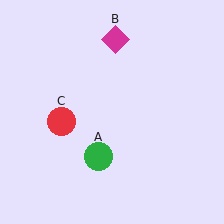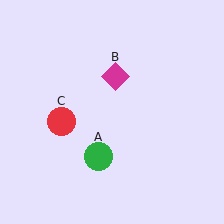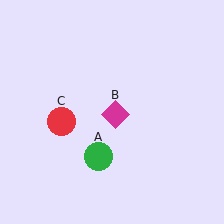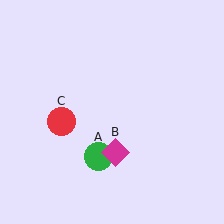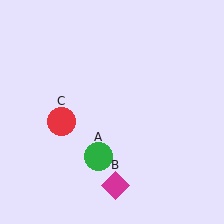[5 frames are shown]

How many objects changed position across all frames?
1 object changed position: magenta diamond (object B).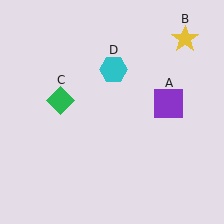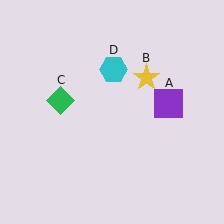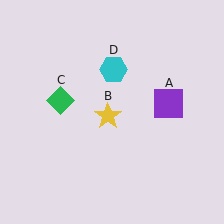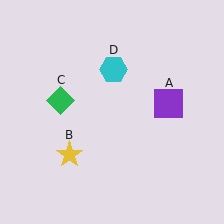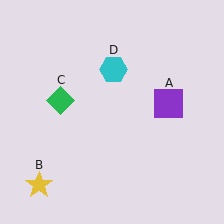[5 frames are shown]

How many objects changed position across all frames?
1 object changed position: yellow star (object B).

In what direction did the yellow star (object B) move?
The yellow star (object B) moved down and to the left.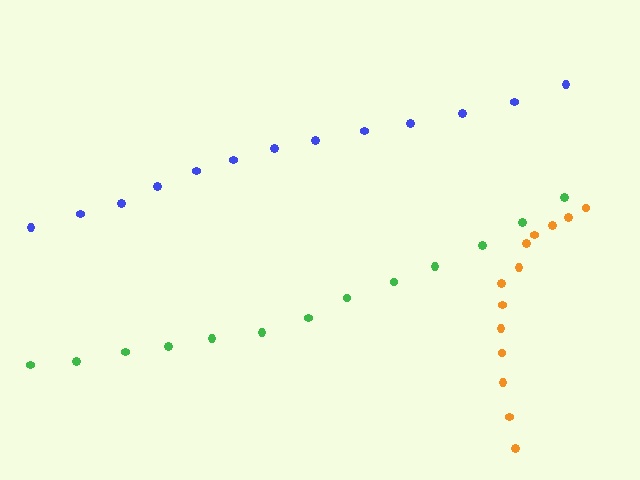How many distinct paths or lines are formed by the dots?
There are 3 distinct paths.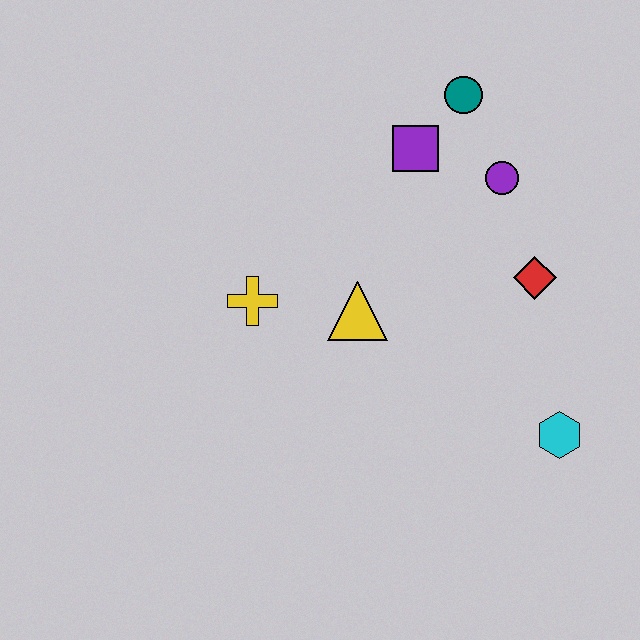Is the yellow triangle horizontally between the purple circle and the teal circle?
No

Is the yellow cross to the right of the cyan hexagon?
No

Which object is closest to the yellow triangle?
The yellow cross is closest to the yellow triangle.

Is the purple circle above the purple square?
No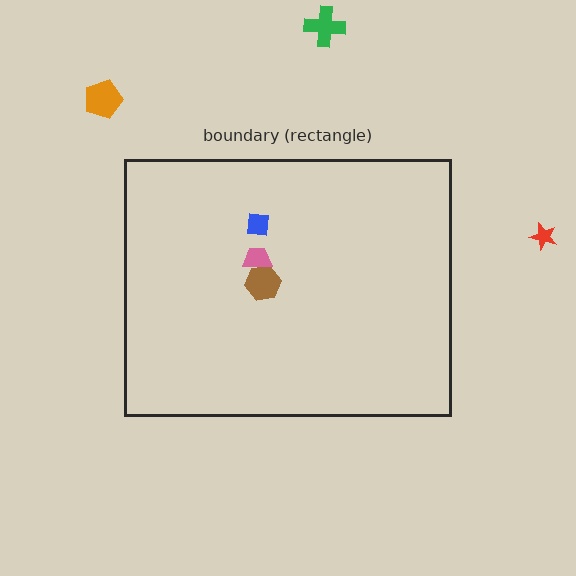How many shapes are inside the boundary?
3 inside, 3 outside.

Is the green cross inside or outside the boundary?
Outside.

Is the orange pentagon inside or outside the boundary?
Outside.